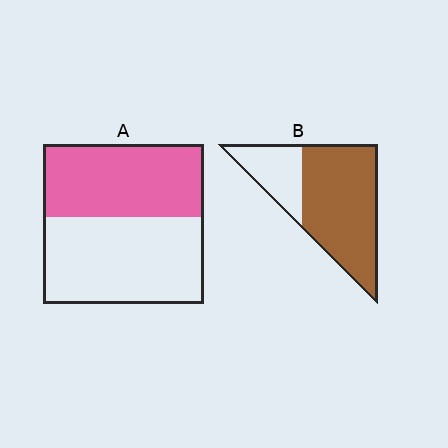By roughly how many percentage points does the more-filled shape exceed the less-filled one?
By roughly 25 percentage points (B over A).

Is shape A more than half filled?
No.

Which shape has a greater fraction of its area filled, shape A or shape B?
Shape B.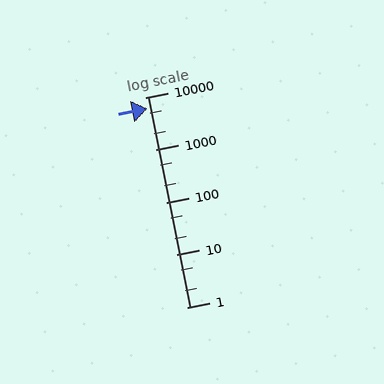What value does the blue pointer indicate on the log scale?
The pointer indicates approximately 6000.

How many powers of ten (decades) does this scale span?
The scale spans 4 decades, from 1 to 10000.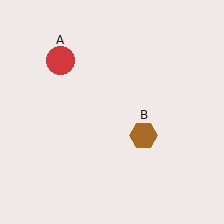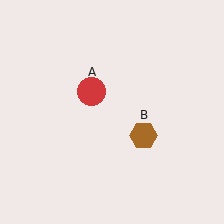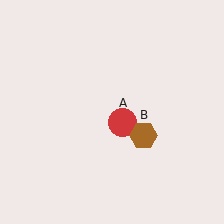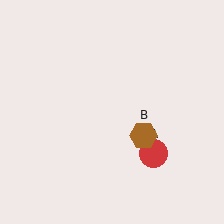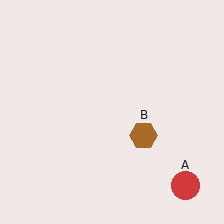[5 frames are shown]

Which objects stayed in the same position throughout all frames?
Brown hexagon (object B) remained stationary.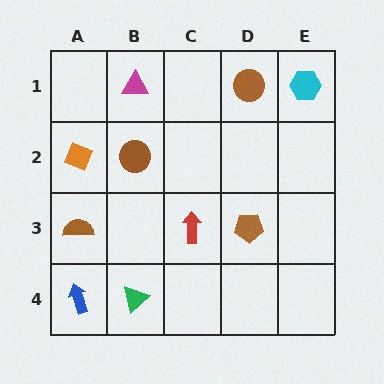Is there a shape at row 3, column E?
No, that cell is empty.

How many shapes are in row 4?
2 shapes.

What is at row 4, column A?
A blue arrow.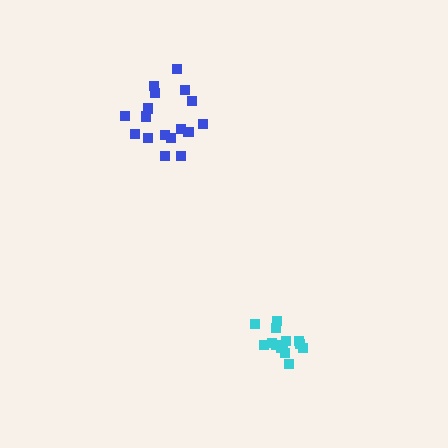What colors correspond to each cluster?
The clusters are colored: blue, cyan.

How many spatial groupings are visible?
There are 2 spatial groupings.